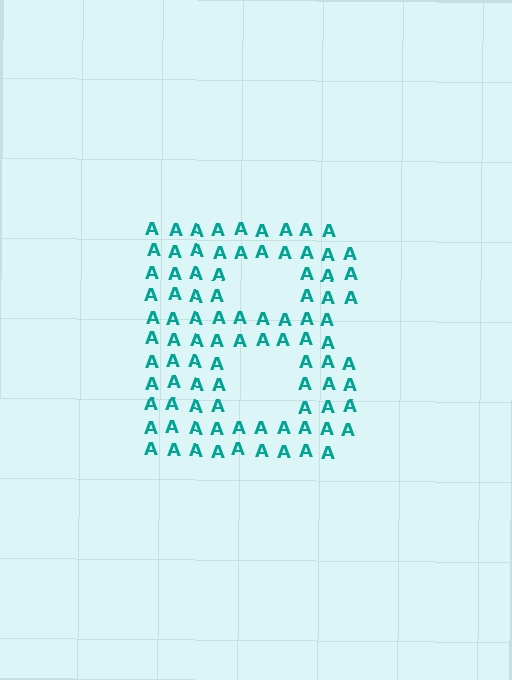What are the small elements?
The small elements are letter A's.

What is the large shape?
The large shape is the letter B.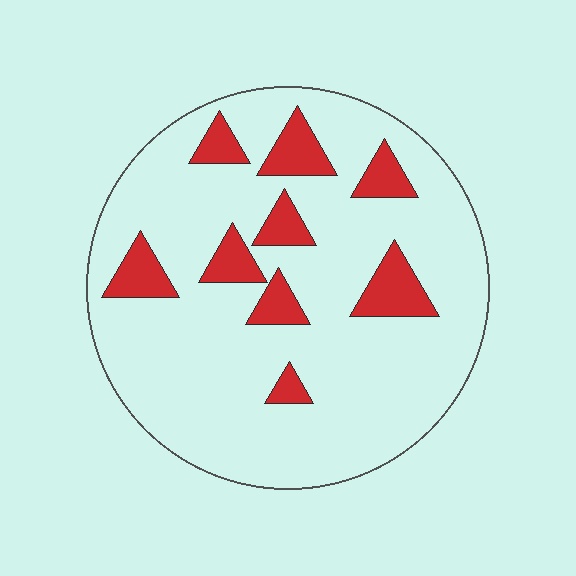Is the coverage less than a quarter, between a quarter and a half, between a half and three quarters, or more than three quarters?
Less than a quarter.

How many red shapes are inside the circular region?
9.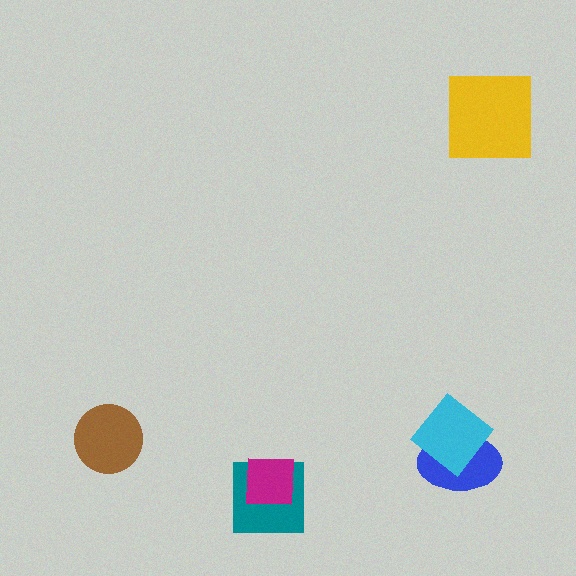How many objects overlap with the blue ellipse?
1 object overlaps with the blue ellipse.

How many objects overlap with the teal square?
1 object overlaps with the teal square.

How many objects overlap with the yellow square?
0 objects overlap with the yellow square.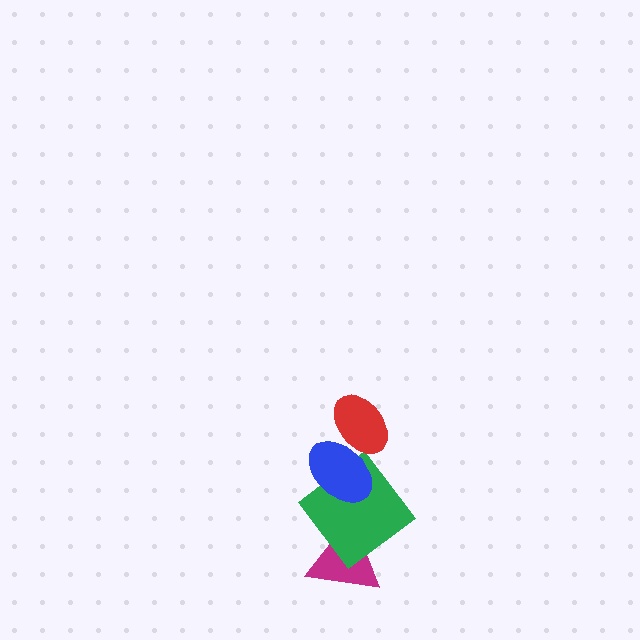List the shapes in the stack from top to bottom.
From top to bottom: the red ellipse, the blue ellipse, the green diamond, the magenta triangle.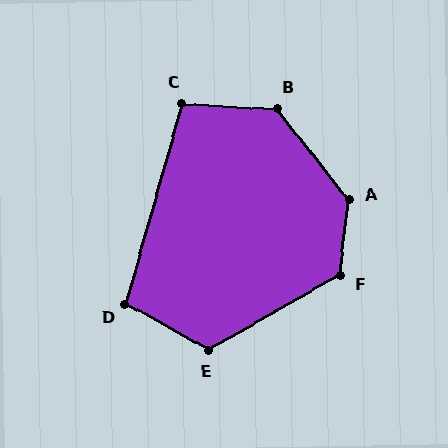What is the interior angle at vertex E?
Approximately 121 degrees (obtuse).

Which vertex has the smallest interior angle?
C, at approximately 103 degrees.